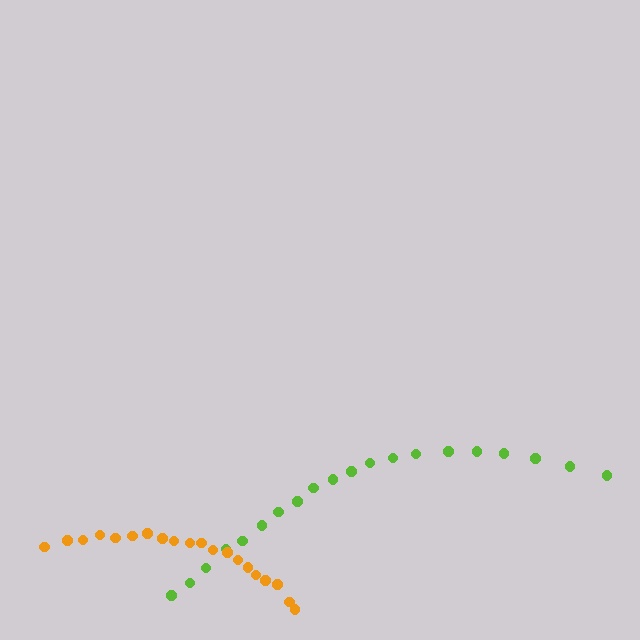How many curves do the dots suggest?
There are 2 distinct paths.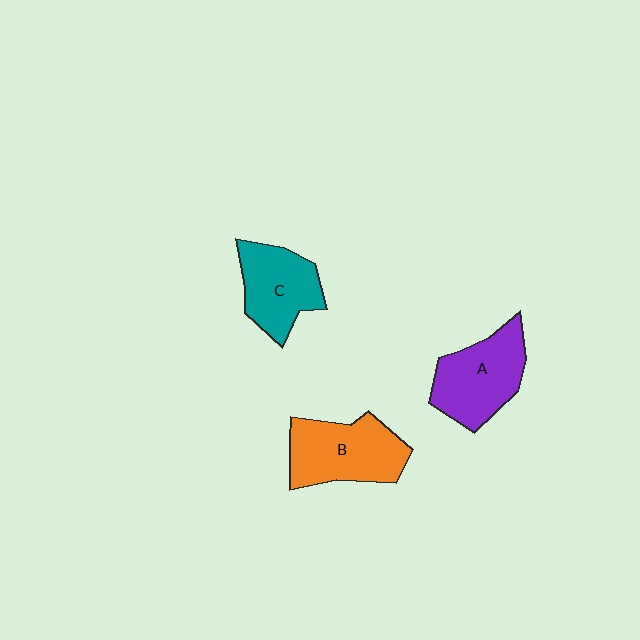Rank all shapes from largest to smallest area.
From largest to smallest: B (orange), A (purple), C (teal).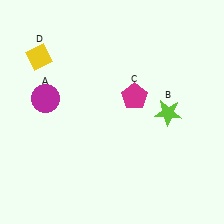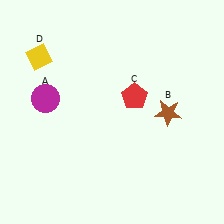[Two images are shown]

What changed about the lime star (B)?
In Image 1, B is lime. In Image 2, it changed to brown.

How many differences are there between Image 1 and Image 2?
There are 2 differences between the two images.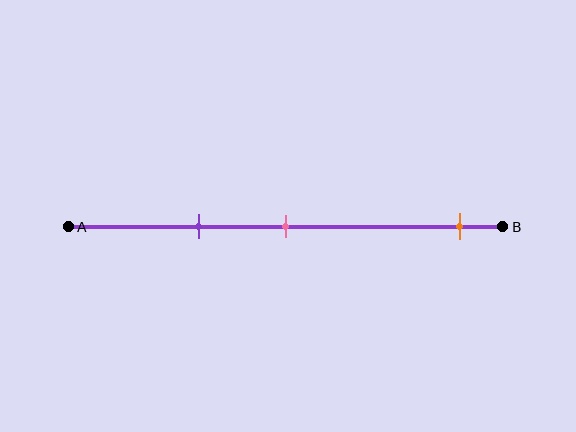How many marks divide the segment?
There are 3 marks dividing the segment.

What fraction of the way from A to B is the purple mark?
The purple mark is approximately 30% (0.3) of the way from A to B.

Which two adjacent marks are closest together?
The purple and pink marks are the closest adjacent pair.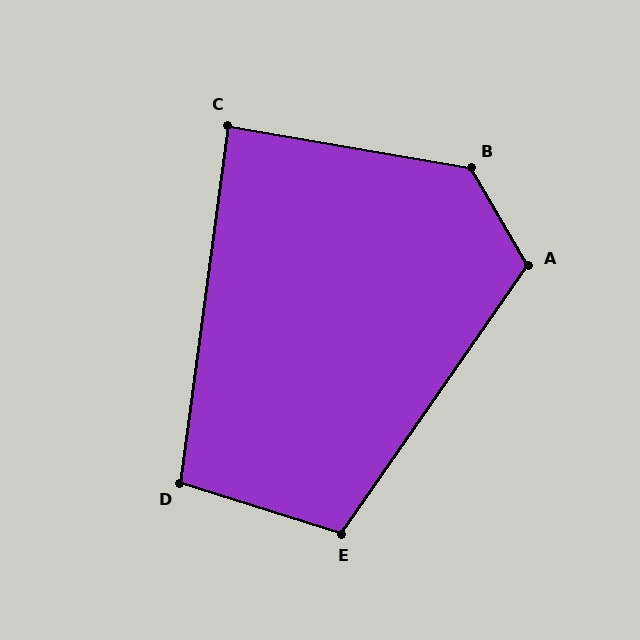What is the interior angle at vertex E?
Approximately 107 degrees (obtuse).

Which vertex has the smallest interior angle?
C, at approximately 88 degrees.